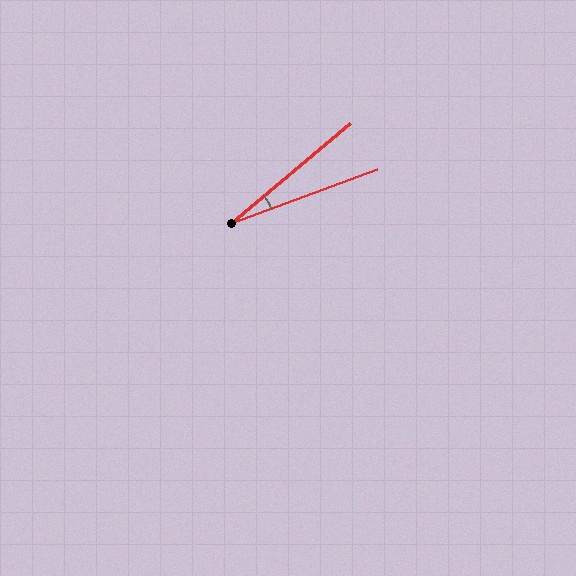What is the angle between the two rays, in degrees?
Approximately 20 degrees.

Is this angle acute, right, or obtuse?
It is acute.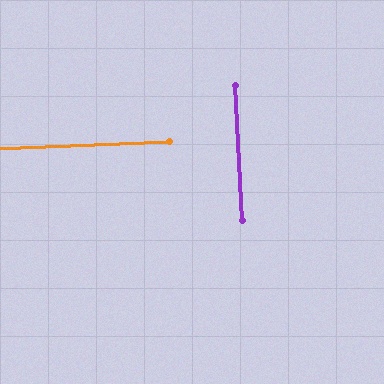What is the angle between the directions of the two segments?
Approximately 89 degrees.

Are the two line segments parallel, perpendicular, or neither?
Perpendicular — they meet at approximately 89°.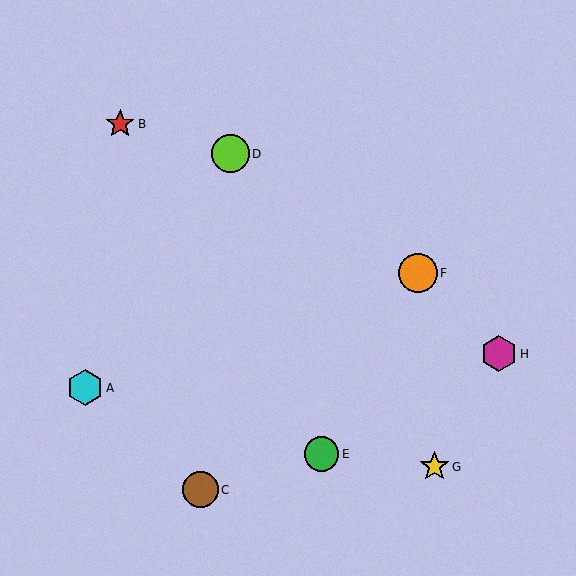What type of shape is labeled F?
Shape F is an orange circle.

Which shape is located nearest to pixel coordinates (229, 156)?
The lime circle (labeled D) at (231, 154) is nearest to that location.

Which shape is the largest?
The orange circle (labeled F) is the largest.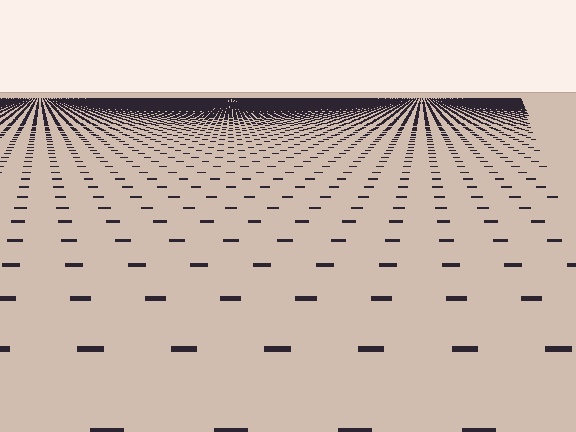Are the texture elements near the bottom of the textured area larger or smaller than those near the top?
Larger. Near the bottom, elements are closer to the viewer and appear at a bigger on-screen size.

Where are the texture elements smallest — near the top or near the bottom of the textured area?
Near the top.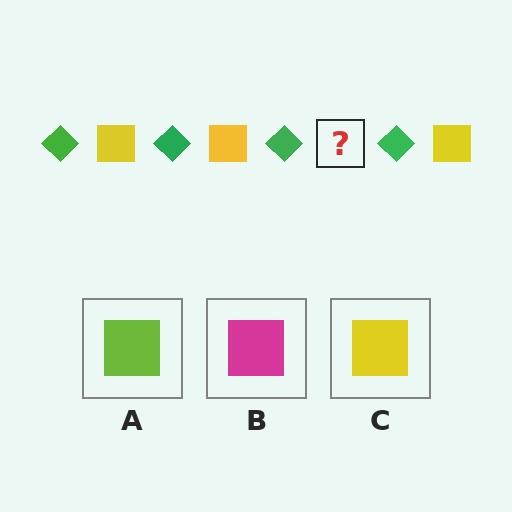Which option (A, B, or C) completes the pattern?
C.